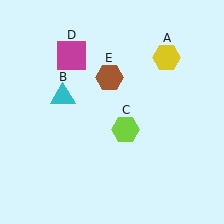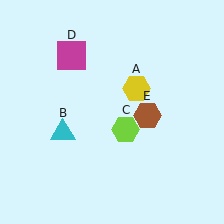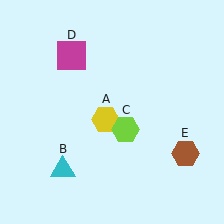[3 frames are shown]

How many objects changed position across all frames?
3 objects changed position: yellow hexagon (object A), cyan triangle (object B), brown hexagon (object E).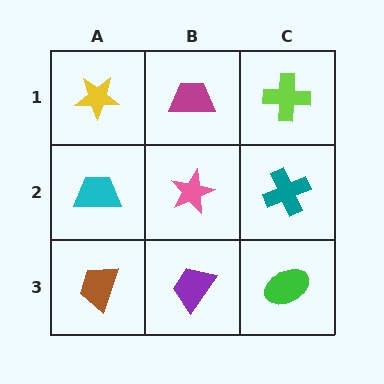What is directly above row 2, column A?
A yellow star.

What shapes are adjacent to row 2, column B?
A magenta trapezoid (row 1, column B), a purple trapezoid (row 3, column B), a cyan trapezoid (row 2, column A), a teal cross (row 2, column C).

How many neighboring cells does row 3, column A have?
2.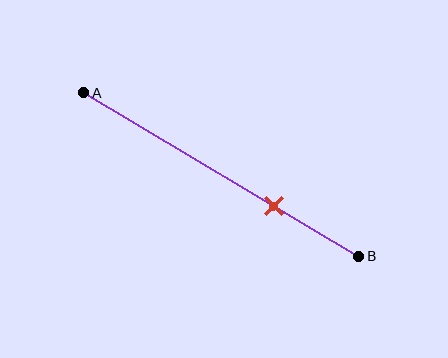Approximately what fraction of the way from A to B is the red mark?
The red mark is approximately 70% of the way from A to B.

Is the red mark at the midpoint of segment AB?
No, the mark is at about 70% from A, not at the 50% midpoint.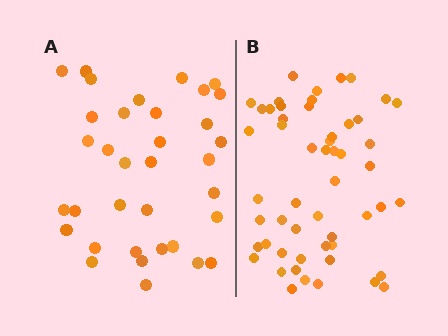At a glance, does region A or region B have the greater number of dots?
Region B (the right region) has more dots.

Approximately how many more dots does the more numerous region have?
Region B has approximately 20 more dots than region A.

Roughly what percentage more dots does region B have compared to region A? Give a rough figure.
About 50% more.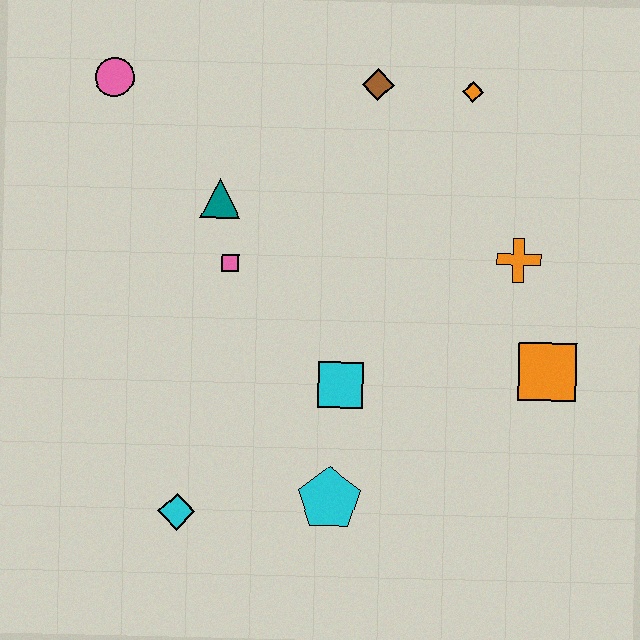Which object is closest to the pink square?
The teal triangle is closest to the pink square.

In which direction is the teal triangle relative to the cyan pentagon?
The teal triangle is above the cyan pentagon.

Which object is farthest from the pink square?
The orange square is farthest from the pink square.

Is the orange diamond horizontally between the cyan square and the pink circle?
No